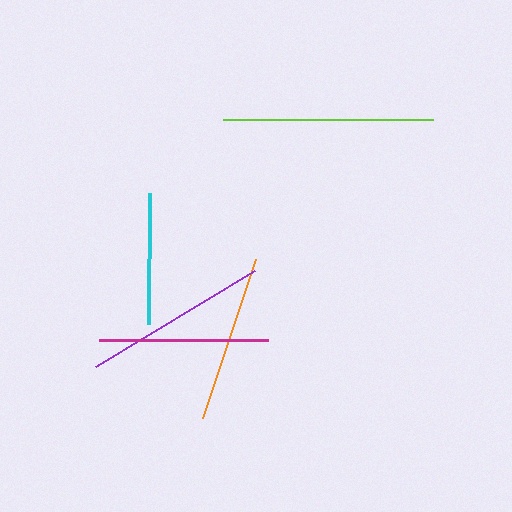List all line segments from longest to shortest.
From longest to shortest: lime, purple, magenta, orange, cyan.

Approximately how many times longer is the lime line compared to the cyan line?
The lime line is approximately 1.6 times the length of the cyan line.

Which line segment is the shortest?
The cyan line is the shortest at approximately 132 pixels.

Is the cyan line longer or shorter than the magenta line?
The magenta line is longer than the cyan line.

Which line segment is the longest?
The lime line is the longest at approximately 210 pixels.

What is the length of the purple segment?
The purple segment is approximately 186 pixels long.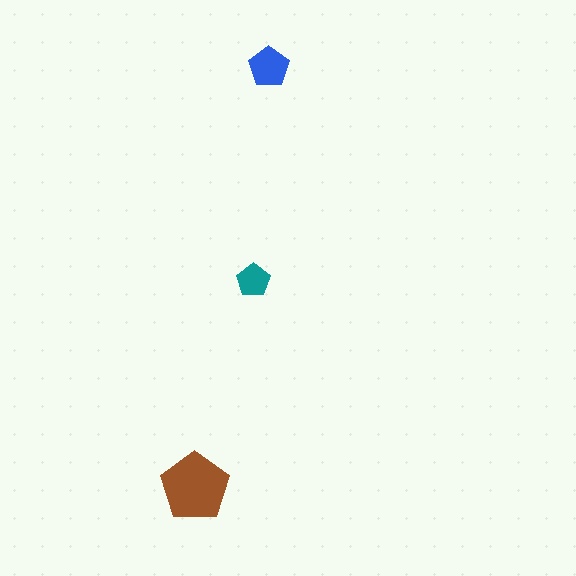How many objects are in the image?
There are 3 objects in the image.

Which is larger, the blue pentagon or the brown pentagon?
The brown one.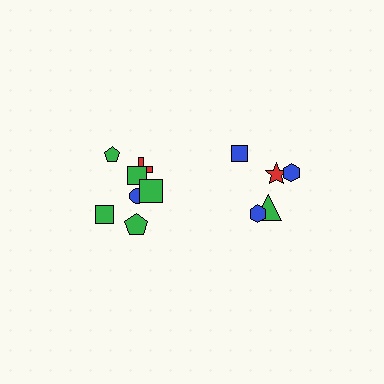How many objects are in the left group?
There are 7 objects.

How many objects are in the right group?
There are 5 objects.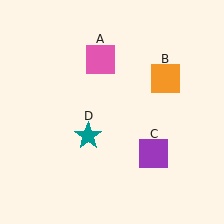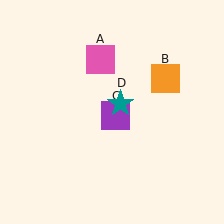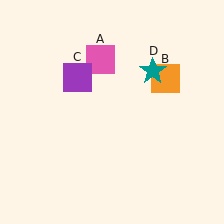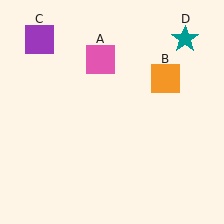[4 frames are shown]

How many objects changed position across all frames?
2 objects changed position: purple square (object C), teal star (object D).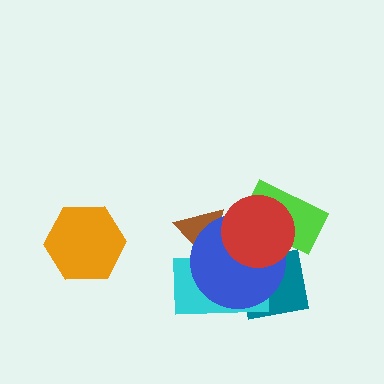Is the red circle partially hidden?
No, no other shape covers it.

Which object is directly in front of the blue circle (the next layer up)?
The lime rectangle is directly in front of the blue circle.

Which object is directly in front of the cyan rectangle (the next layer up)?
The blue circle is directly in front of the cyan rectangle.